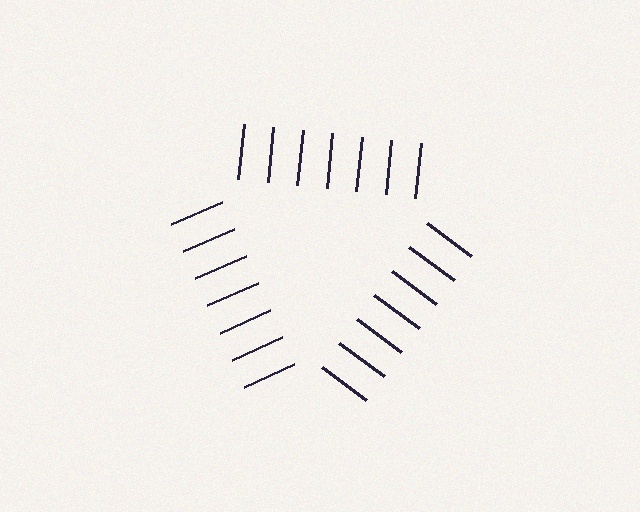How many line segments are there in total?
21 — 7 along each of the 3 edges.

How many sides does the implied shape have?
3 sides — the line-ends trace a triangle.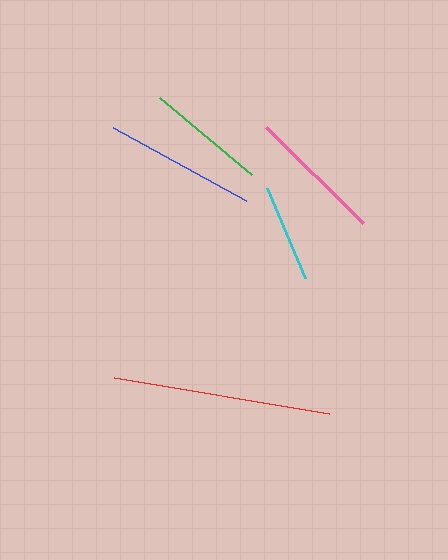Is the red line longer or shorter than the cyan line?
The red line is longer than the cyan line.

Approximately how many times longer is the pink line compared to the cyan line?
The pink line is approximately 1.4 times the length of the cyan line.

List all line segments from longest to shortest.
From longest to shortest: red, blue, pink, green, cyan.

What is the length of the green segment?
The green segment is approximately 120 pixels long.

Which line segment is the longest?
The red line is the longest at approximately 219 pixels.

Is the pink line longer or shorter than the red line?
The red line is longer than the pink line.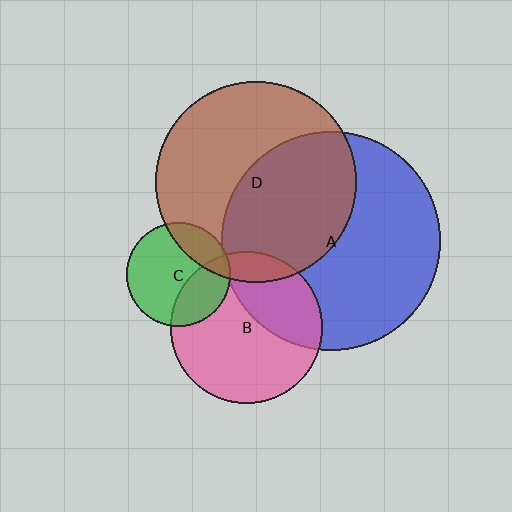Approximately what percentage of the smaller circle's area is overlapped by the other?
Approximately 50%.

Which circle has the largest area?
Circle A (blue).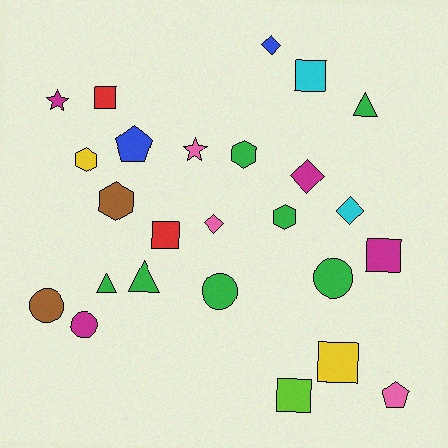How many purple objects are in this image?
There are no purple objects.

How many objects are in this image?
There are 25 objects.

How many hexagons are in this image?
There are 4 hexagons.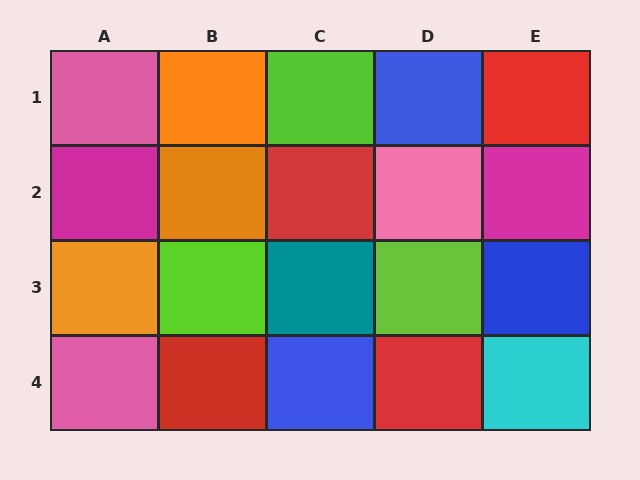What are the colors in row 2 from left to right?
Magenta, orange, red, pink, magenta.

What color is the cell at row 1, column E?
Red.